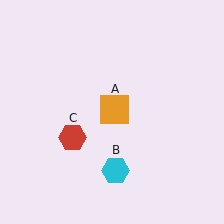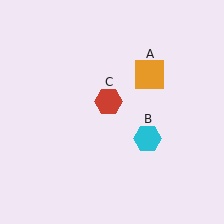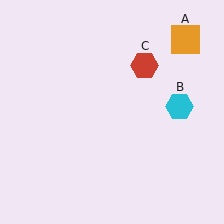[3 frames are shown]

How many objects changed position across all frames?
3 objects changed position: orange square (object A), cyan hexagon (object B), red hexagon (object C).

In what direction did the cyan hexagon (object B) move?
The cyan hexagon (object B) moved up and to the right.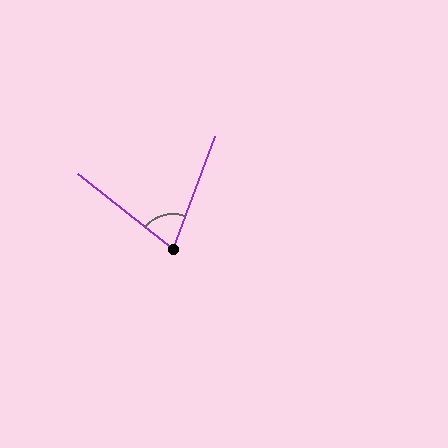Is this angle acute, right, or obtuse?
It is acute.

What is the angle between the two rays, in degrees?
Approximately 72 degrees.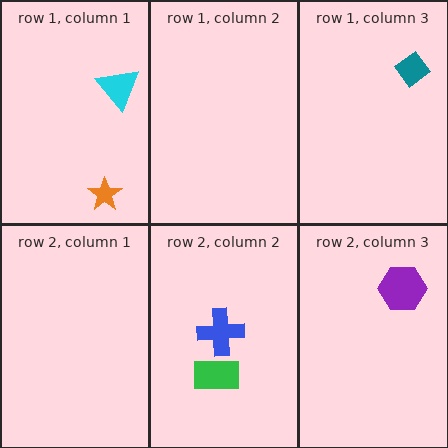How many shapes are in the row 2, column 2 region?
2.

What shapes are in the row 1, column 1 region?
The cyan triangle, the orange star.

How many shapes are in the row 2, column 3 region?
1.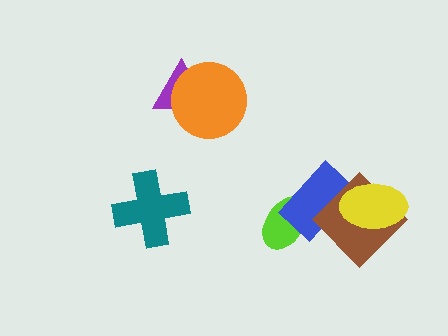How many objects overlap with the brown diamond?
2 objects overlap with the brown diamond.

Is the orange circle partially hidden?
No, no other shape covers it.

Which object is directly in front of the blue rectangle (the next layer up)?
The brown diamond is directly in front of the blue rectangle.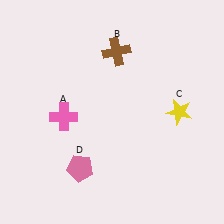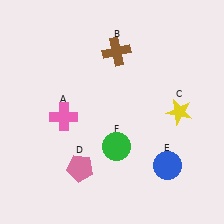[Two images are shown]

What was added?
A blue circle (E), a green circle (F) were added in Image 2.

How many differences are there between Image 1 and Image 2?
There are 2 differences between the two images.